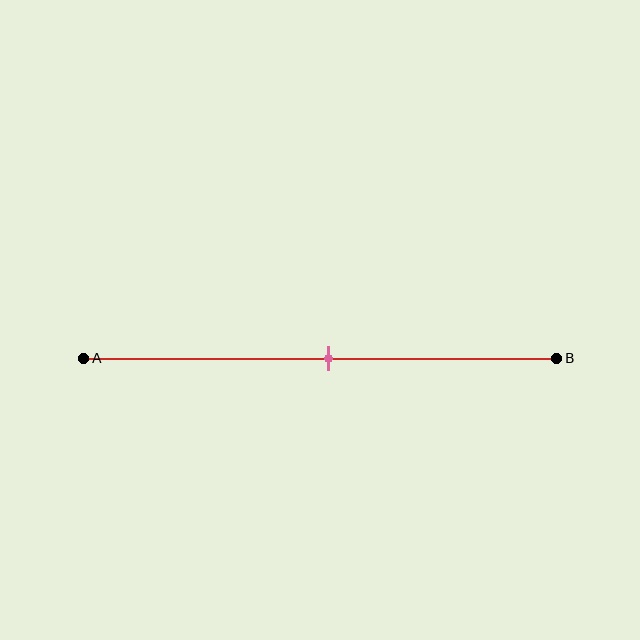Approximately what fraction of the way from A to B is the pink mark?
The pink mark is approximately 50% of the way from A to B.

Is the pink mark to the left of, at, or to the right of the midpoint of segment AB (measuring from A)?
The pink mark is approximately at the midpoint of segment AB.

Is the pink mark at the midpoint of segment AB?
Yes, the mark is approximately at the midpoint.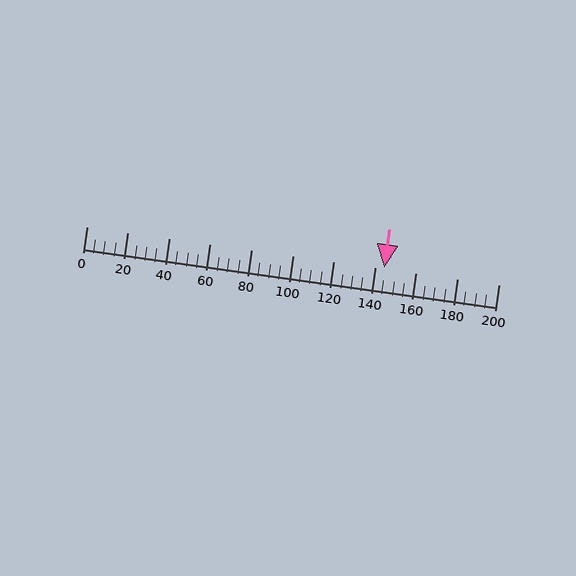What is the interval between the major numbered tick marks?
The major tick marks are spaced 20 units apart.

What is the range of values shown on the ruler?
The ruler shows values from 0 to 200.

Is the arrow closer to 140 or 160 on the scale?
The arrow is closer to 140.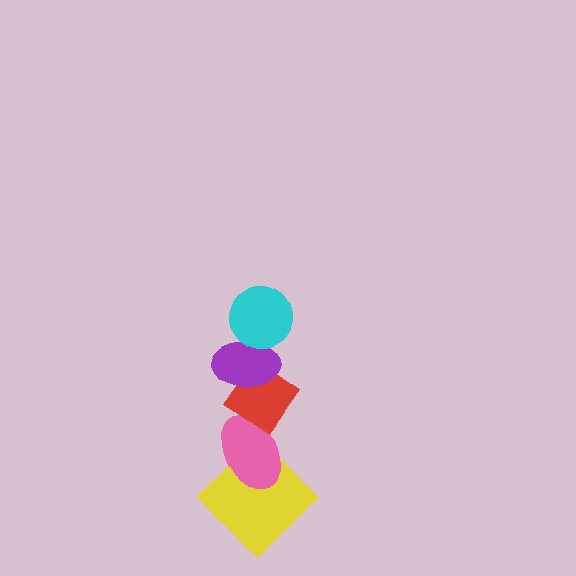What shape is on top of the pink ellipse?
The red diamond is on top of the pink ellipse.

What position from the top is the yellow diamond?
The yellow diamond is 5th from the top.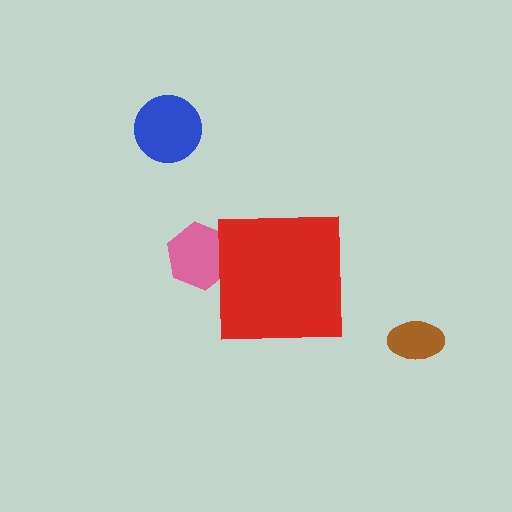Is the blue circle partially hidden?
No, the blue circle is fully visible.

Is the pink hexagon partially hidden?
Yes, the pink hexagon is partially hidden behind the red square.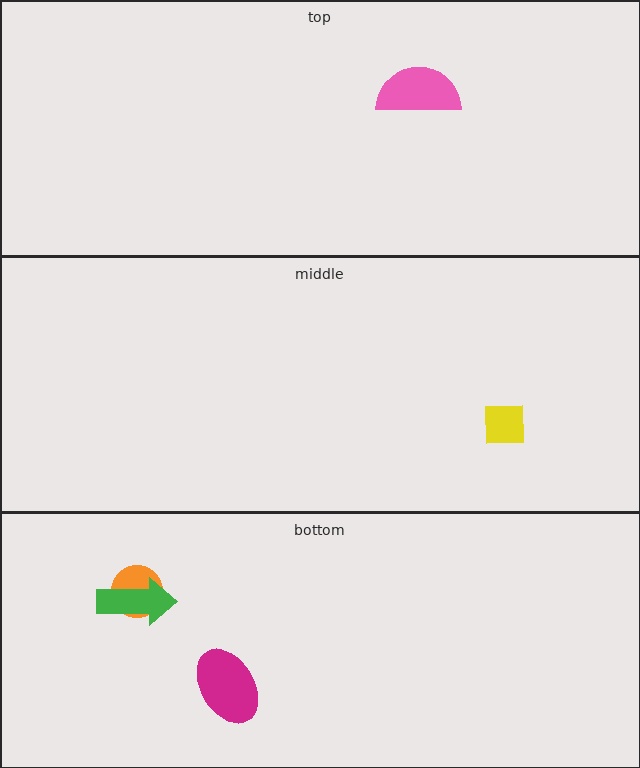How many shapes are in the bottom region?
3.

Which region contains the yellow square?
The middle region.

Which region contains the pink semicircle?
The top region.